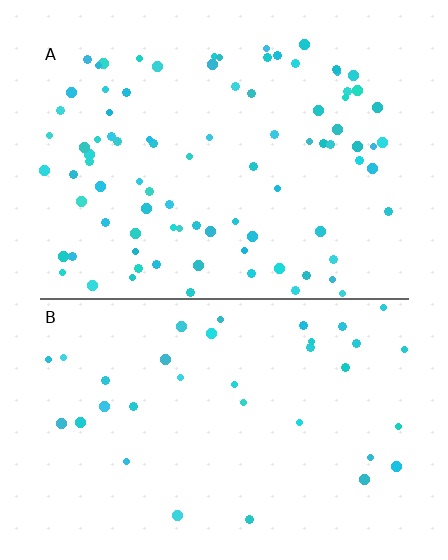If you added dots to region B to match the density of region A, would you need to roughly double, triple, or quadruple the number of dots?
Approximately triple.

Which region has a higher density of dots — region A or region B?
A (the top).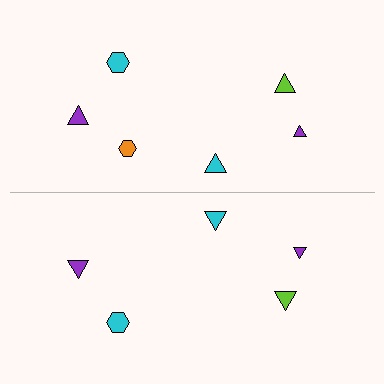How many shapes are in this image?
There are 11 shapes in this image.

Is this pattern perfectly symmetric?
No, the pattern is not perfectly symmetric. A orange hexagon is missing from the bottom side.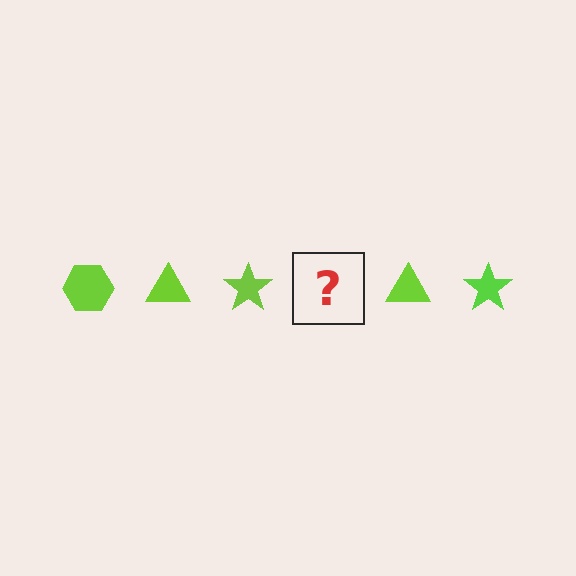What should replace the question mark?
The question mark should be replaced with a lime hexagon.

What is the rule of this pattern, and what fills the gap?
The rule is that the pattern cycles through hexagon, triangle, star shapes in lime. The gap should be filled with a lime hexagon.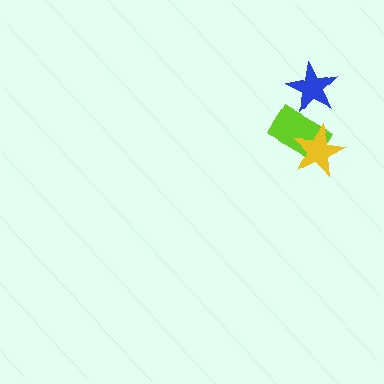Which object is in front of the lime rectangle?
The yellow star is in front of the lime rectangle.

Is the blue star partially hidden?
Yes, it is partially covered by another shape.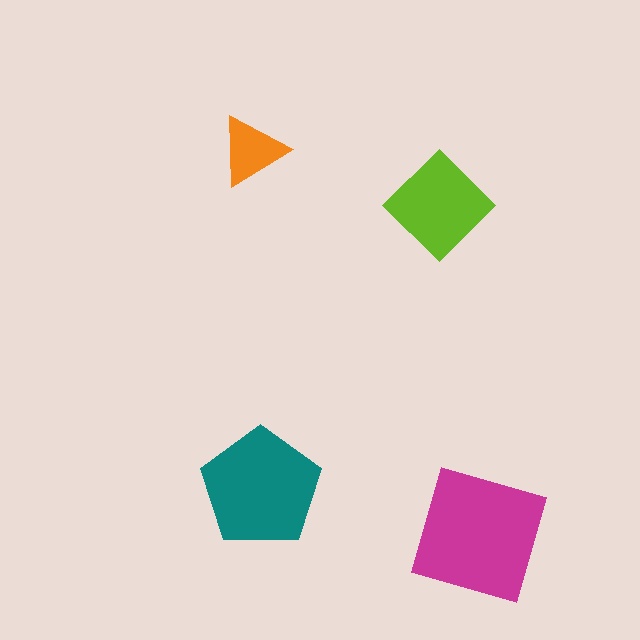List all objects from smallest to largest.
The orange triangle, the lime diamond, the teal pentagon, the magenta square.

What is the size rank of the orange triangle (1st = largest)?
4th.